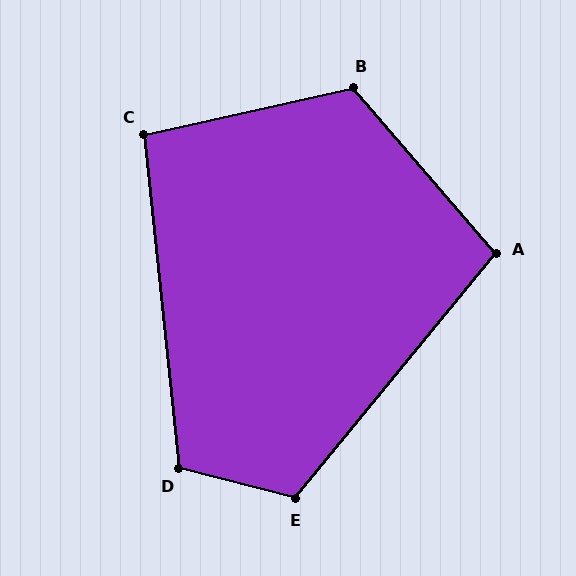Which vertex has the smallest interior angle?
C, at approximately 97 degrees.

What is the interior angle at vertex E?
Approximately 115 degrees (obtuse).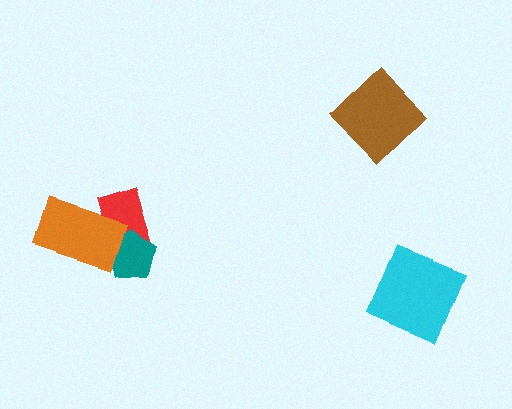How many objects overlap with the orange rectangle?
2 objects overlap with the orange rectangle.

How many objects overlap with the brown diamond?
0 objects overlap with the brown diamond.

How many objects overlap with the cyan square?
0 objects overlap with the cyan square.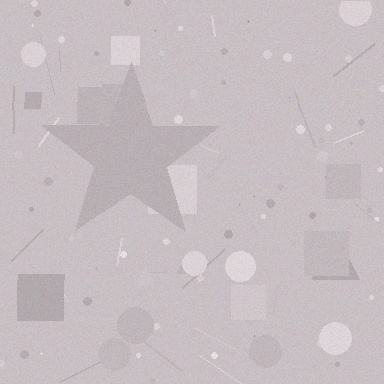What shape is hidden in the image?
A star is hidden in the image.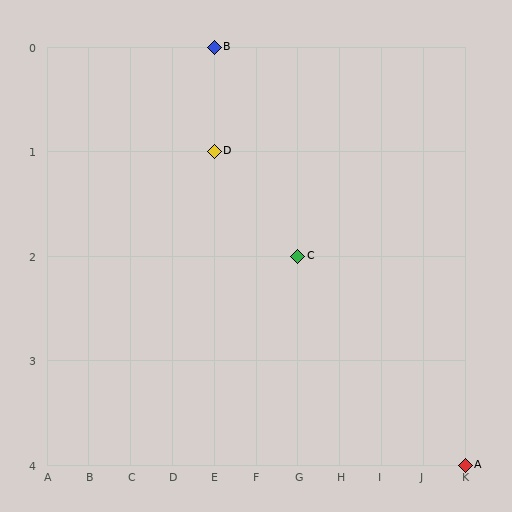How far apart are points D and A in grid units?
Points D and A are 6 columns and 3 rows apart (about 6.7 grid units diagonally).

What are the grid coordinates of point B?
Point B is at grid coordinates (E, 0).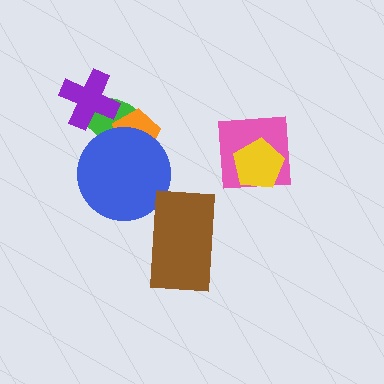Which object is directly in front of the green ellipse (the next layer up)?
The purple cross is directly in front of the green ellipse.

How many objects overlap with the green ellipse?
3 objects overlap with the green ellipse.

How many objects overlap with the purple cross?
1 object overlaps with the purple cross.